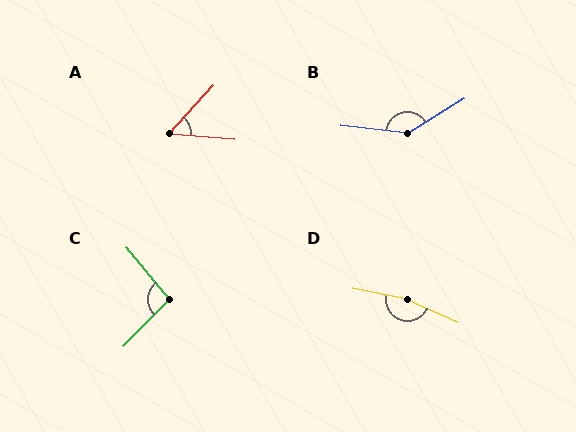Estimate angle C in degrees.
Approximately 96 degrees.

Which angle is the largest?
D, at approximately 167 degrees.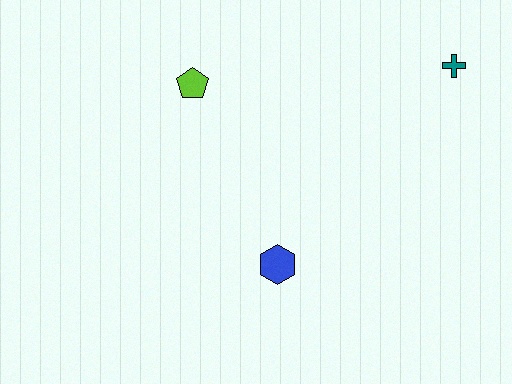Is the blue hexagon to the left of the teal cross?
Yes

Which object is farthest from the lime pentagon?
The teal cross is farthest from the lime pentagon.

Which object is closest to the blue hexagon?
The lime pentagon is closest to the blue hexagon.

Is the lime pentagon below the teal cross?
Yes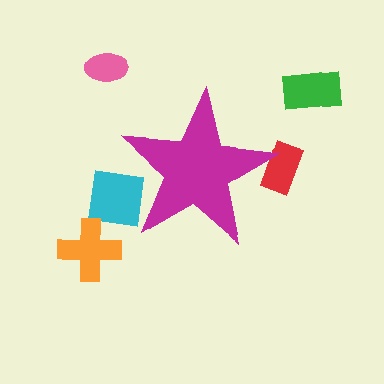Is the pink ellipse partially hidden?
No, the pink ellipse is fully visible.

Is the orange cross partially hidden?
No, the orange cross is fully visible.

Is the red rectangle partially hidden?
Yes, the red rectangle is partially hidden behind the magenta star.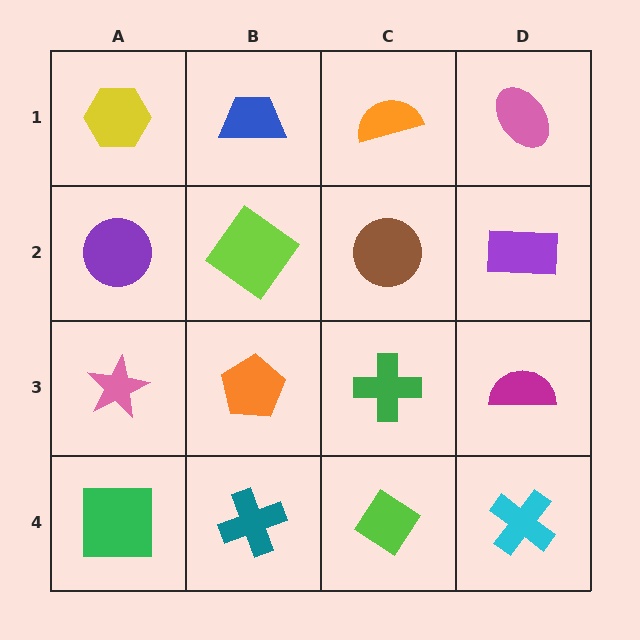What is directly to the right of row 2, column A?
A lime diamond.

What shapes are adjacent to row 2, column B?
A blue trapezoid (row 1, column B), an orange pentagon (row 3, column B), a purple circle (row 2, column A), a brown circle (row 2, column C).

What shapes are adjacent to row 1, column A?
A purple circle (row 2, column A), a blue trapezoid (row 1, column B).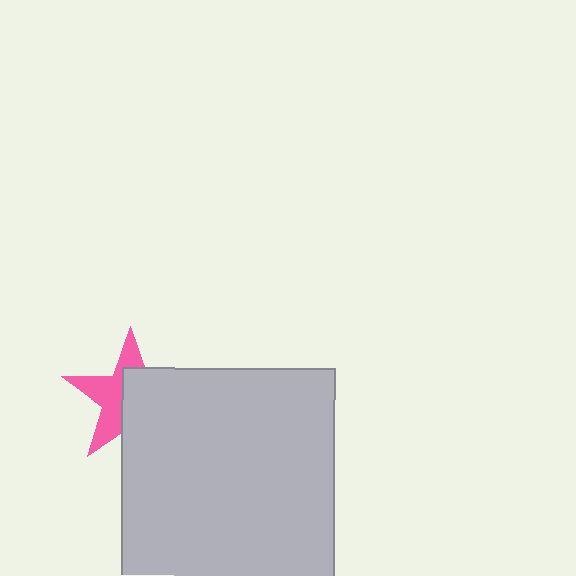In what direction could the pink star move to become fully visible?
The pink star could move toward the upper-left. That would shift it out from behind the light gray square entirely.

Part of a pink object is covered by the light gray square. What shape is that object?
It is a star.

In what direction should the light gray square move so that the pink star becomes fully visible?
The light gray square should move toward the lower-right. That is the shortest direction to clear the overlap and leave the pink star fully visible.